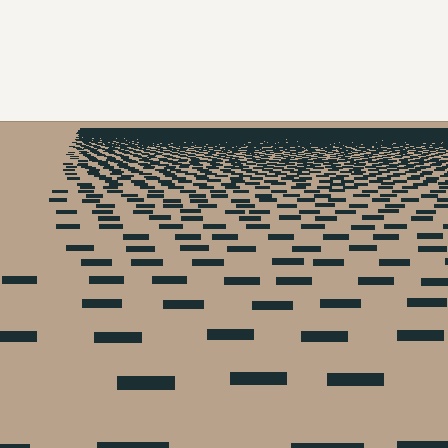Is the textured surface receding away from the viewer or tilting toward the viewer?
The surface is receding away from the viewer. Texture elements get smaller and denser toward the top.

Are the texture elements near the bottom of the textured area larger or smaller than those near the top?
Larger. Near the bottom, elements are closer to the viewer and appear at a bigger on-screen size.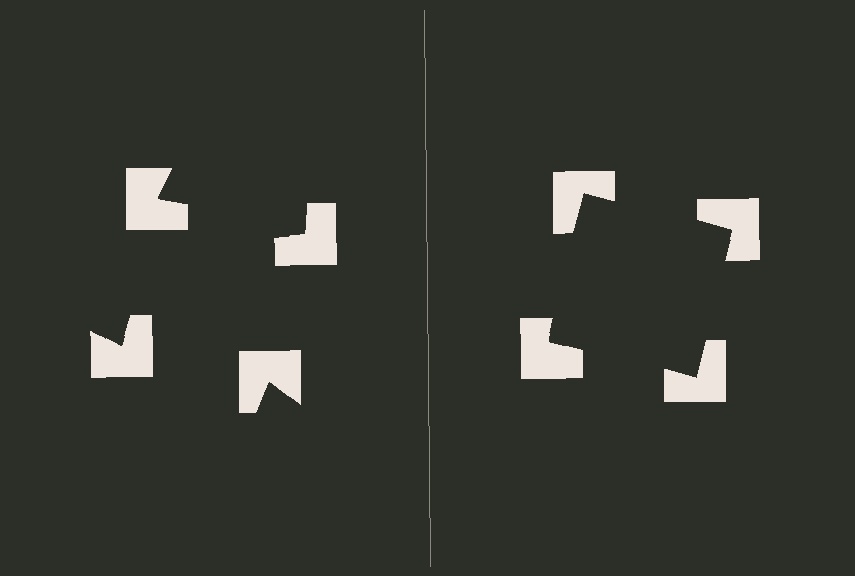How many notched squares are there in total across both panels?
8 — 4 on each side.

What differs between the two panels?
The notched squares are positioned identically on both sides; only the wedge orientations differ. On the right they align to a square; on the left they are misaligned.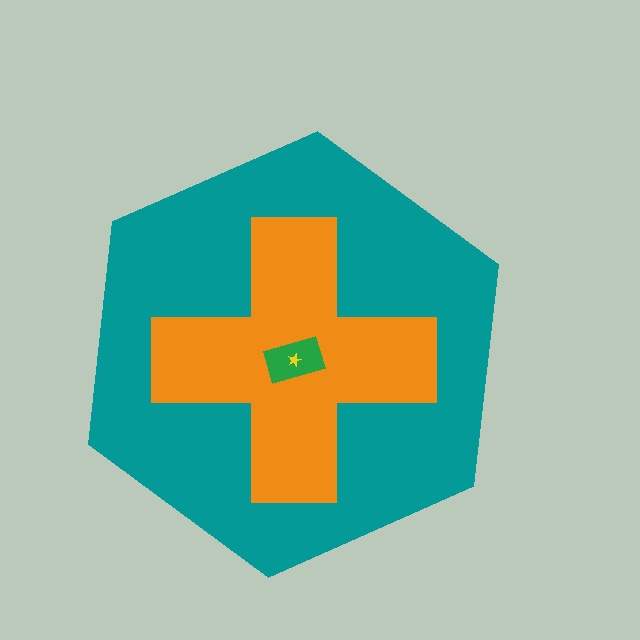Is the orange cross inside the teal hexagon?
Yes.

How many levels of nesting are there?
4.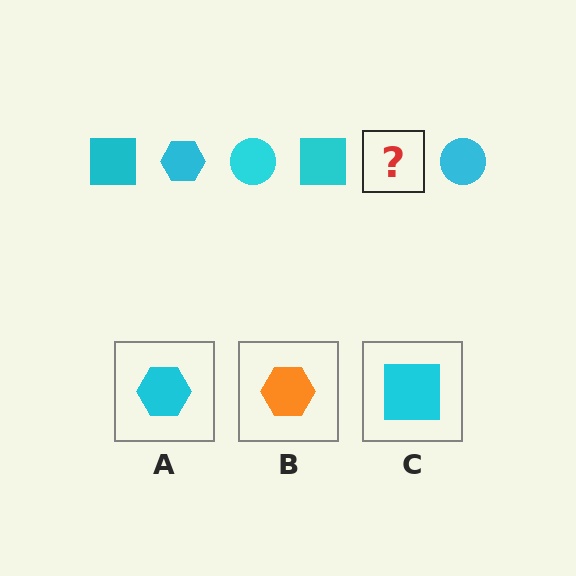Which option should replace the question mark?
Option A.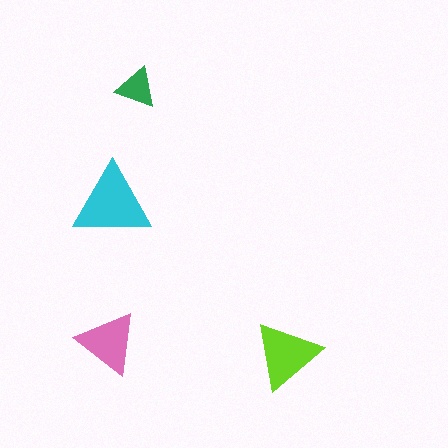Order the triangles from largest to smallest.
the cyan one, the lime one, the pink one, the green one.